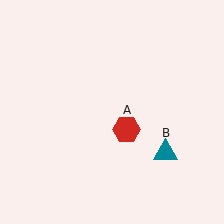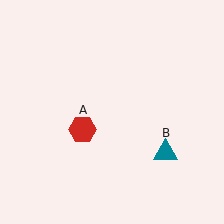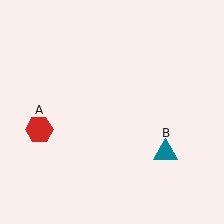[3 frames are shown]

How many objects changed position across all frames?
1 object changed position: red hexagon (object A).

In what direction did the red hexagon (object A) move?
The red hexagon (object A) moved left.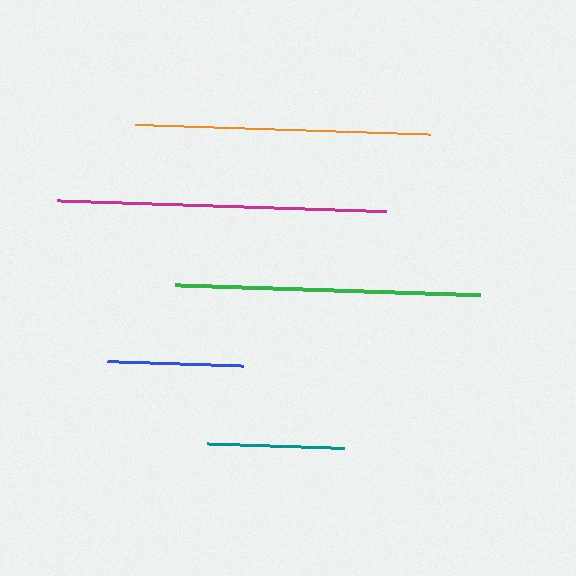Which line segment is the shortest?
The blue line is the shortest at approximately 136 pixels.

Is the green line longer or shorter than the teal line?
The green line is longer than the teal line.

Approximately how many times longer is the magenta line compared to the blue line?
The magenta line is approximately 2.4 times the length of the blue line.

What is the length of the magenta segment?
The magenta segment is approximately 330 pixels long.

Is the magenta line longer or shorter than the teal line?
The magenta line is longer than the teal line.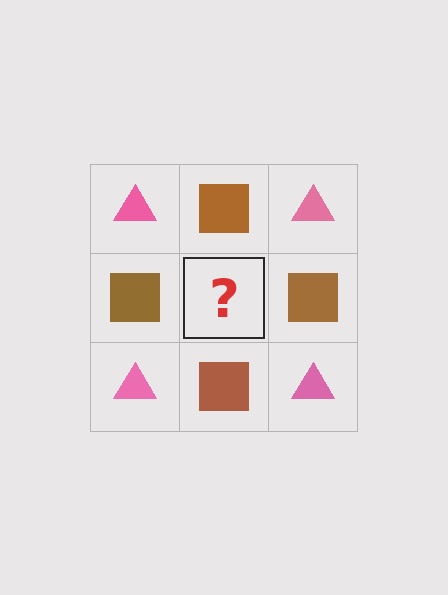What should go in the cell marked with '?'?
The missing cell should contain a pink triangle.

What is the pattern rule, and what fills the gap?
The rule is that it alternates pink triangle and brown square in a checkerboard pattern. The gap should be filled with a pink triangle.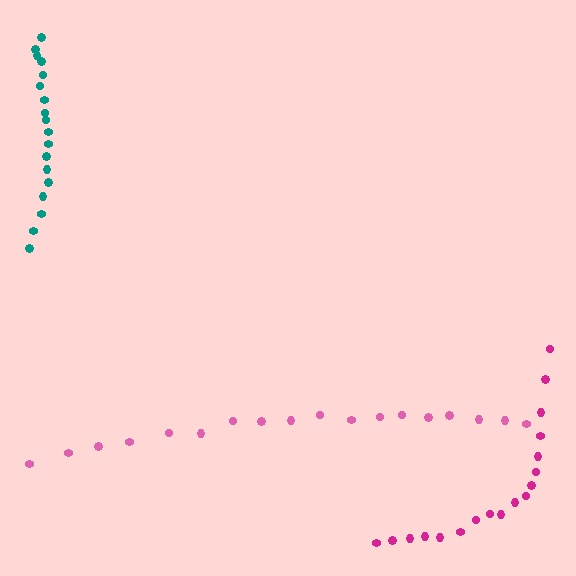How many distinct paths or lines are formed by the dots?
There are 3 distinct paths.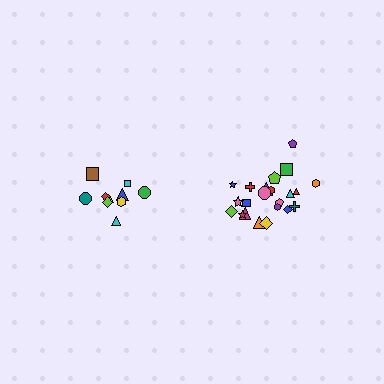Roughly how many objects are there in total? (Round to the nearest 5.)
Roughly 30 objects in total.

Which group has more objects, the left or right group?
The right group.